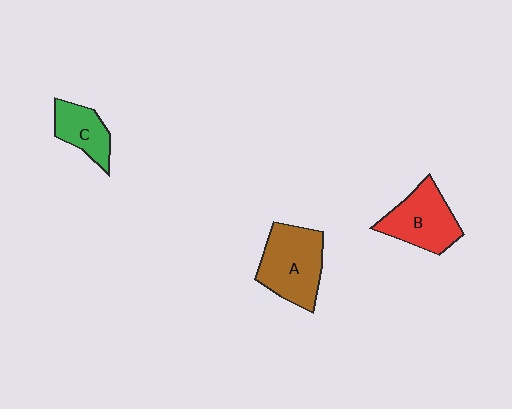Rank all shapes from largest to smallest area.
From largest to smallest: A (brown), B (red), C (green).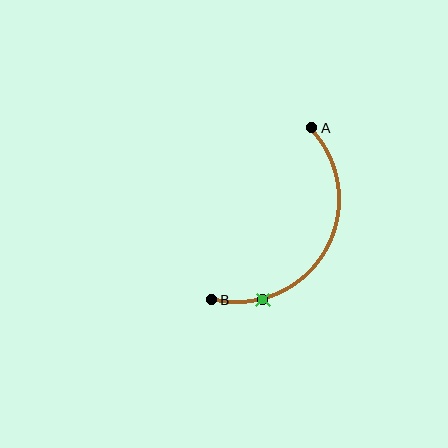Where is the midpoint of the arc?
The arc midpoint is the point on the curve farthest from the straight line joining A and B. It sits to the right of that line.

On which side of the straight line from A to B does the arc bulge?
The arc bulges to the right of the straight line connecting A and B.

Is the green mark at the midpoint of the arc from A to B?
No. The green mark lies on the arc but is closer to endpoint B. The arc midpoint would be at the point on the curve equidistant along the arc from both A and B.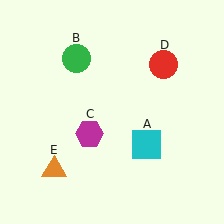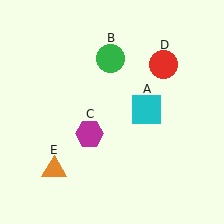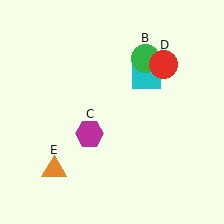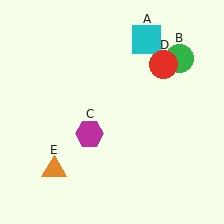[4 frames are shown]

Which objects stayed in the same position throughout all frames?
Magenta hexagon (object C) and red circle (object D) and orange triangle (object E) remained stationary.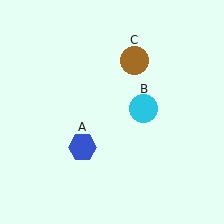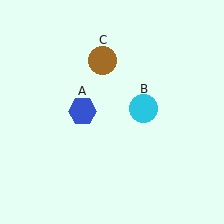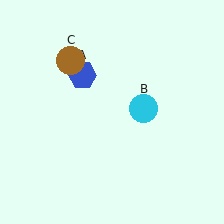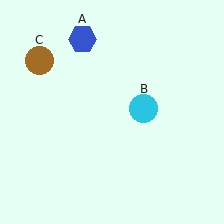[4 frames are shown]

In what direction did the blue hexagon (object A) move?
The blue hexagon (object A) moved up.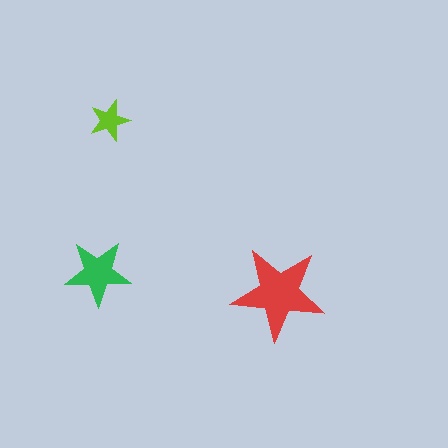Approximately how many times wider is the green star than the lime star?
About 1.5 times wider.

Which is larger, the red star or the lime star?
The red one.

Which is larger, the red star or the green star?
The red one.